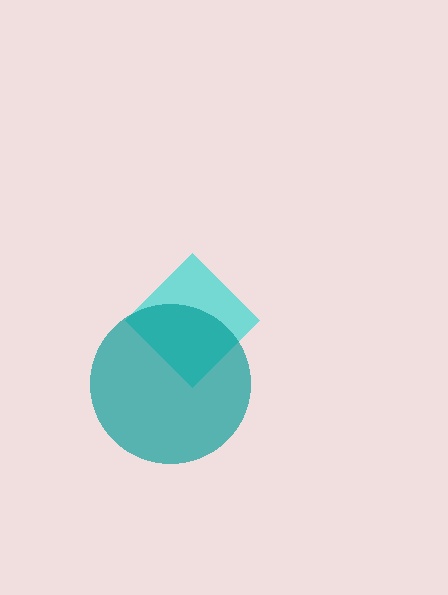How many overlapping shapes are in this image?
There are 2 overlapping shapes in the image.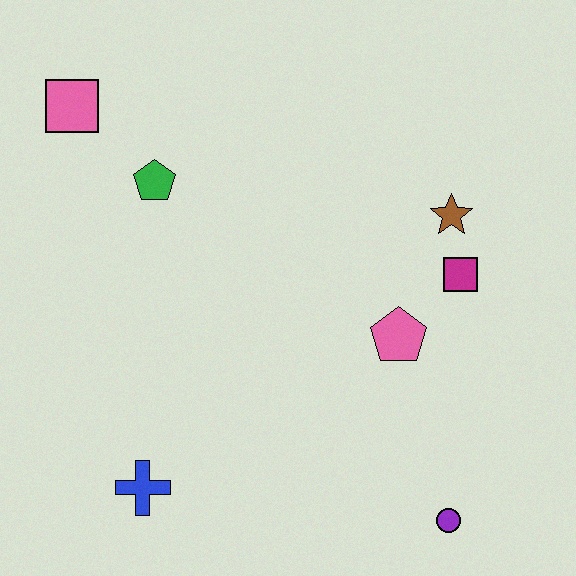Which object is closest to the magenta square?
The brown star is closest to the magenta square.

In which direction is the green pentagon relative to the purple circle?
The green pentagon is above the purple circle.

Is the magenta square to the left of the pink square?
No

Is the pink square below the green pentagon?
No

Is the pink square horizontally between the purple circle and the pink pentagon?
No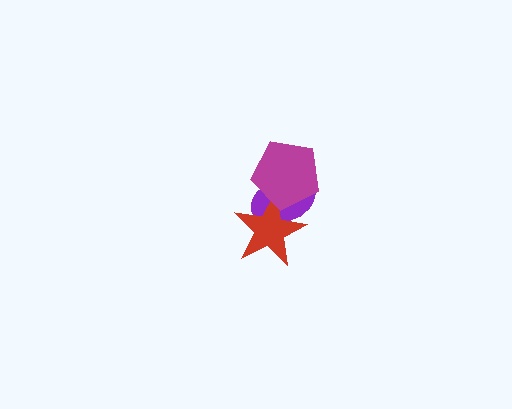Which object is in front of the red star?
The magenta pentagon is in front of the red star.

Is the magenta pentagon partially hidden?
No, no other shape covers it.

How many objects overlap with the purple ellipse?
2 objects overlap with the purple ellipse.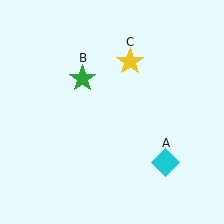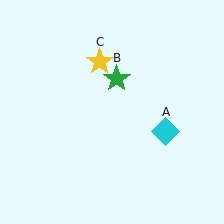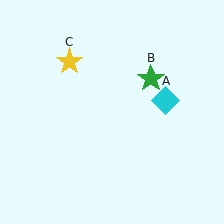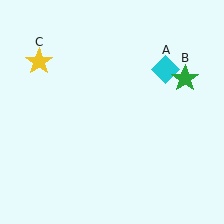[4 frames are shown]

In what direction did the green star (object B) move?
The green star (object B) moved right.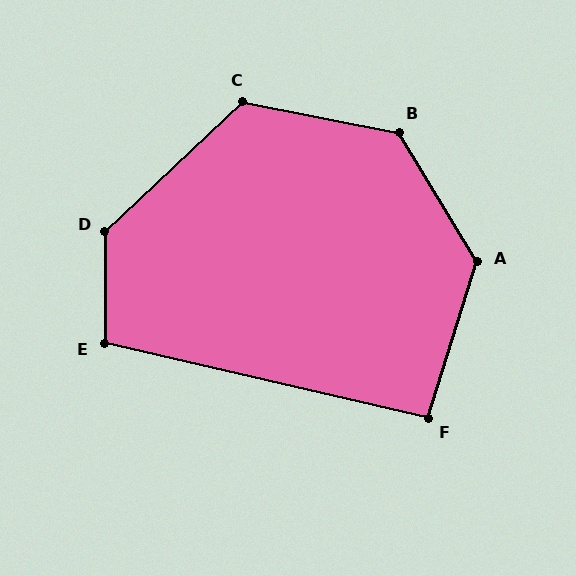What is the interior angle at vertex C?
Approximately 126 degrees (obtuse).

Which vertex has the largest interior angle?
D, at approximately 134 degrees.